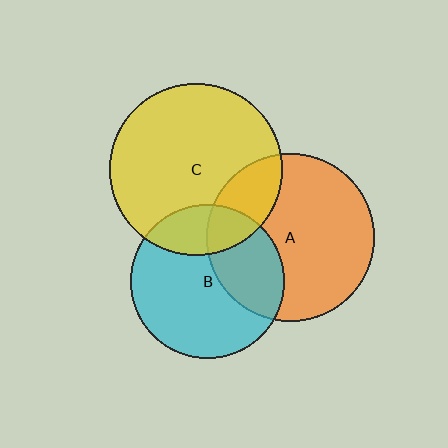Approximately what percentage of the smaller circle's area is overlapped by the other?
Approximately 35%.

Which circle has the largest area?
Circle C (yellow).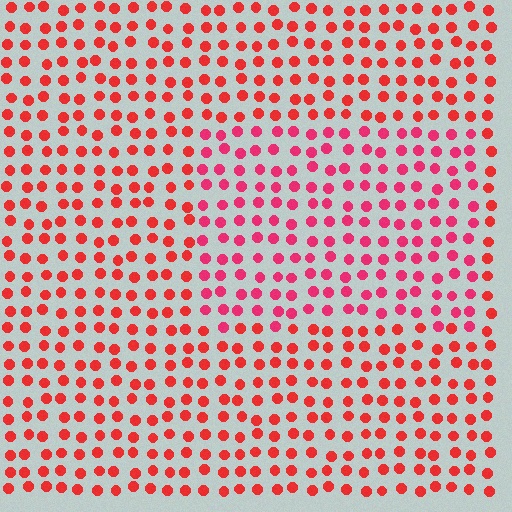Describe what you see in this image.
The image is filled with small red elements in a uniform arrangement. A rectangle-shaped region is visible where the elements are tinted to a slightly different hue, forming a subtle color boundary.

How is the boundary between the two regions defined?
The boundary is defined purely by a slight shift in hue (about 22 degrees). Spacing, size, and orientation are identical on both sides.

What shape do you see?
I see a rectangle.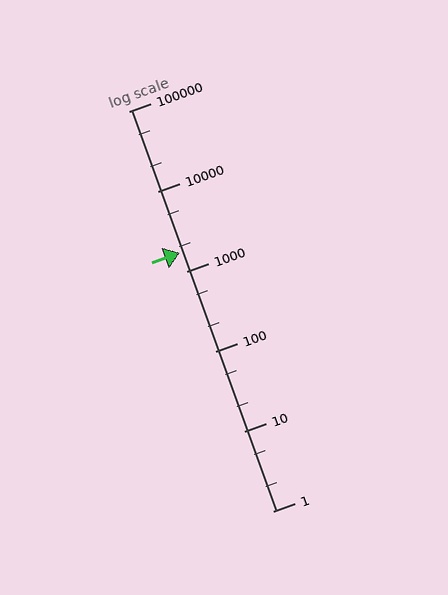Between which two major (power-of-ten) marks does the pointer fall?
The pointer is between 1000 and 10000.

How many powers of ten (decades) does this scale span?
The scale spans 5 decades, from 1 to 100000.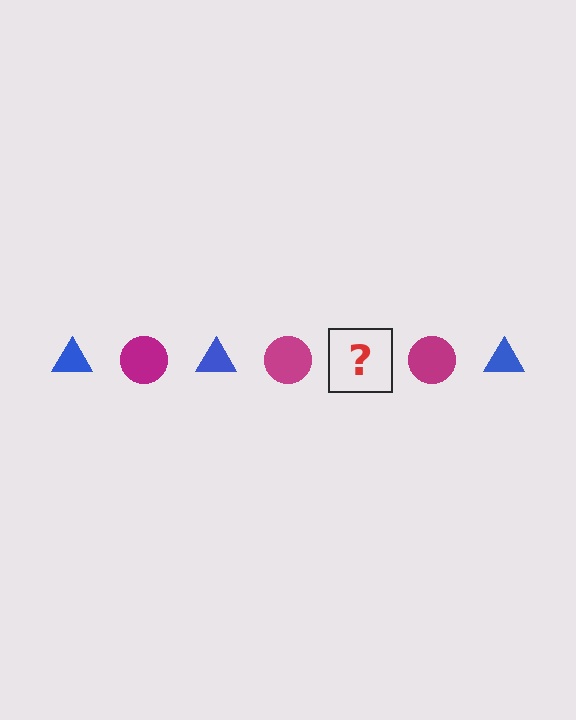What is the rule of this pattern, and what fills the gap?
The rule is that the pattern alternates between blue triangle and magenta circle. The gap should be filled with a blue triangle.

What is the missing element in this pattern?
The missing element is a blue triangle.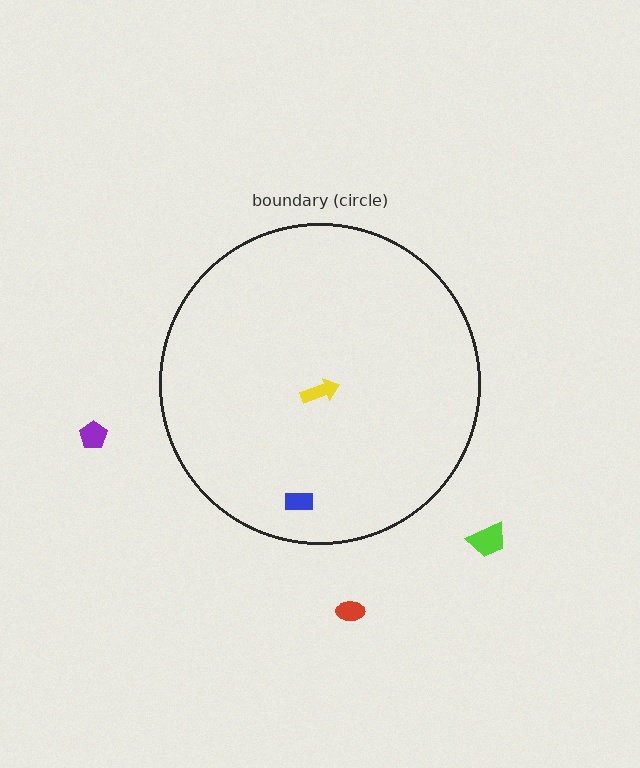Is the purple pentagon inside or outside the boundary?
Outside.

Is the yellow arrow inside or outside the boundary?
Inside.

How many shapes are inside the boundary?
2 inside, 3 outside.